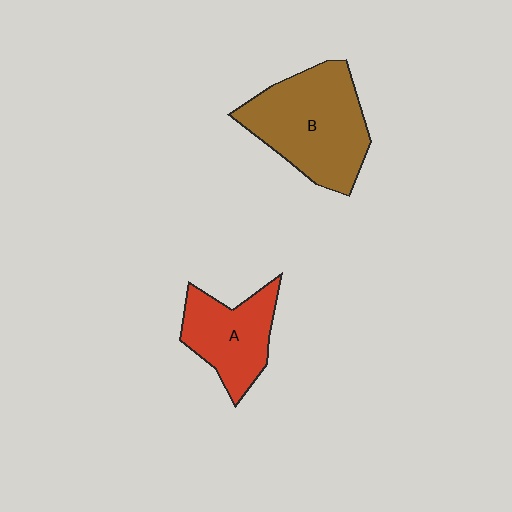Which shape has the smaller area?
Shape A (red).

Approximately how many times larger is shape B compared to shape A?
Approximately 1.6 times.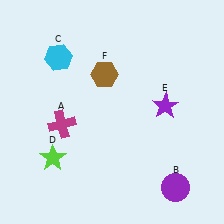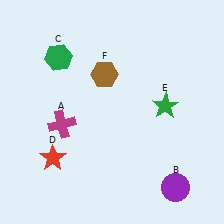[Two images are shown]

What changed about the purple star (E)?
In Image 1, E is purple. In Image 2, it changed to green.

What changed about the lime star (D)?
In Image 1, D is lime. In Image 2, it changed to red.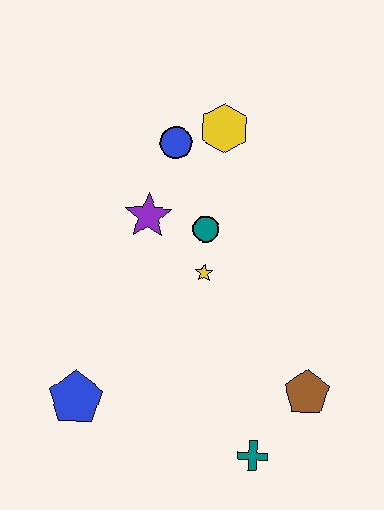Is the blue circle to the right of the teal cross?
No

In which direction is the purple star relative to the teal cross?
The purple star is above the teal cross.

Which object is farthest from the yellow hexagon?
The teal cross is farthest from the yellow hexagon.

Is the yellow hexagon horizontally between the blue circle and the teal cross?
Yes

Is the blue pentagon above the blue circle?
No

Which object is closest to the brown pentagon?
The teal cross is closest to the brown pentagon.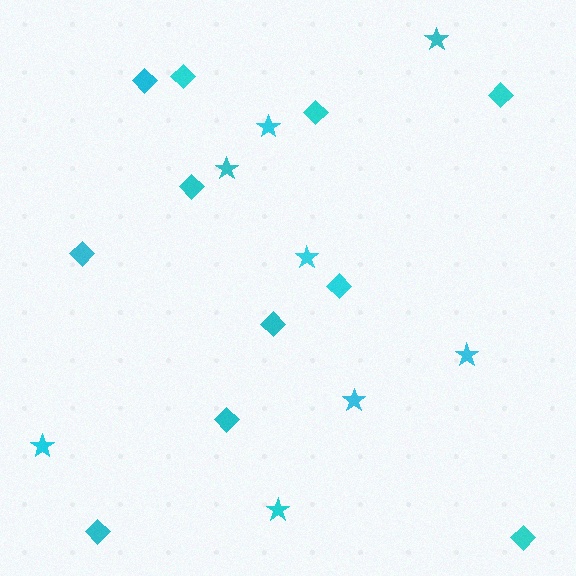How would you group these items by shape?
There are 2 groups: one group of stars (8) and one group of diamonds (11).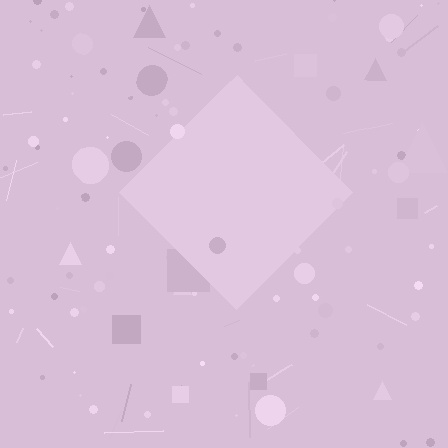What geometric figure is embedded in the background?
A diamond is embedded in the background.